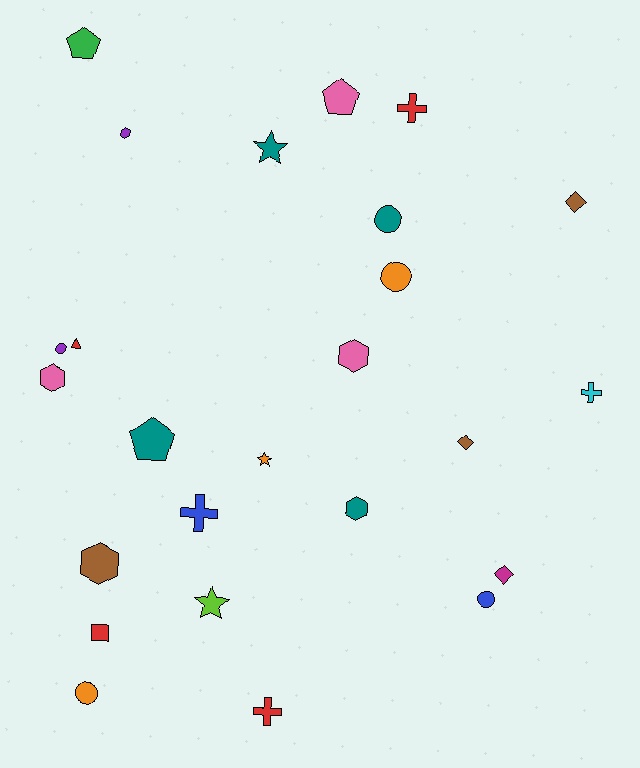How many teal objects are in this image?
There are 4 teal objects.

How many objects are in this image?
There are 25 objects.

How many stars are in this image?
There are 3 stars.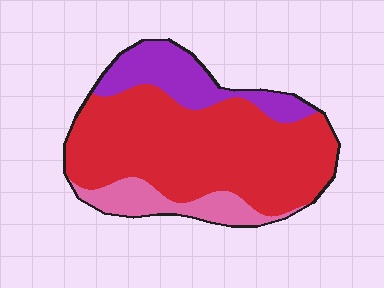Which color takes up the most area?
Red, at roughly 65%.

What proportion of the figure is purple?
Purple covers about 20% of the figure.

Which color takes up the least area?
Pink, at roughly 15%.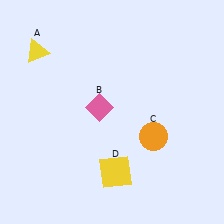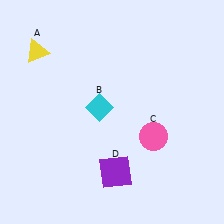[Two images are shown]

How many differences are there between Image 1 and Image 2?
There are 3 differences between the two images.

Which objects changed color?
B changed from pink to cyan. C changed from orange to pink. D changed from yellow to purple.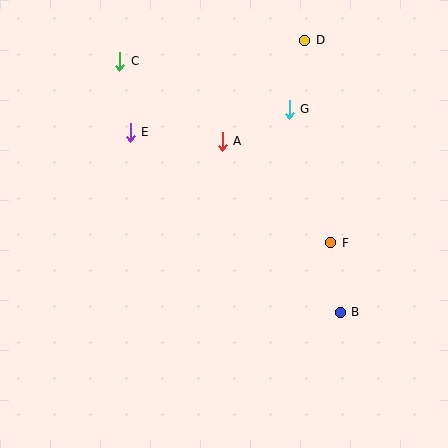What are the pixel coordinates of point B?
Point B is at (340, 312).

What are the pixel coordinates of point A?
Point A is at (222, 141).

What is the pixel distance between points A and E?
The distance between A and E is 92 pixels.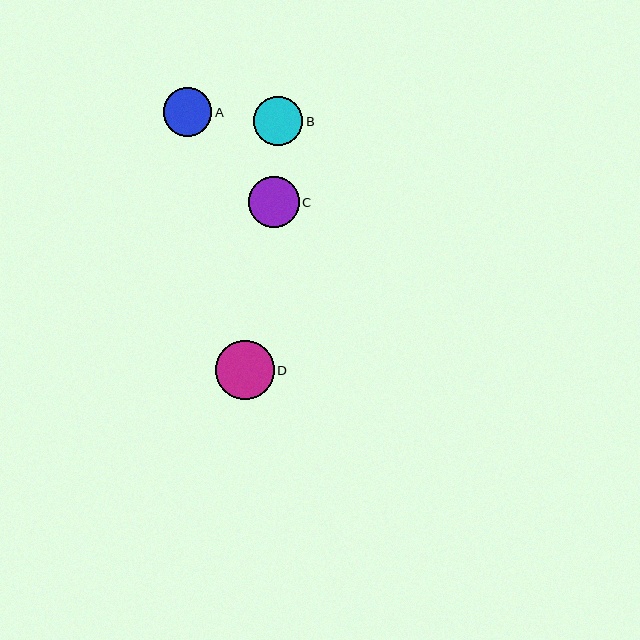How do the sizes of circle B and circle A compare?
Circle B and circle A are approximately the same size.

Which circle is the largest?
Circle D is the largest with a size of approximately 59 pixels.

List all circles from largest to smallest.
From largest to smallest: D, C, B, A.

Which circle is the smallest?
Circle A is the smallest with a size of approximately 48 pixels.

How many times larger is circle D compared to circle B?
Circle D is approximately 1.2 times the size of circle B.